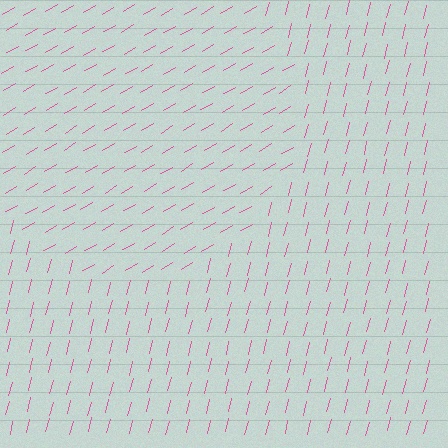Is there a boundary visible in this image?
Yes, there is a texture boundary formed by a change in line orientation.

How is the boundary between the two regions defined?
The boundary is defined purely by a change in line orientation (approximately 45 degrees difference). All lines are the same color and thickness.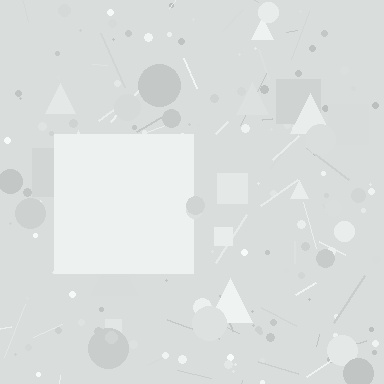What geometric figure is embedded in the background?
A square is embedded in the background.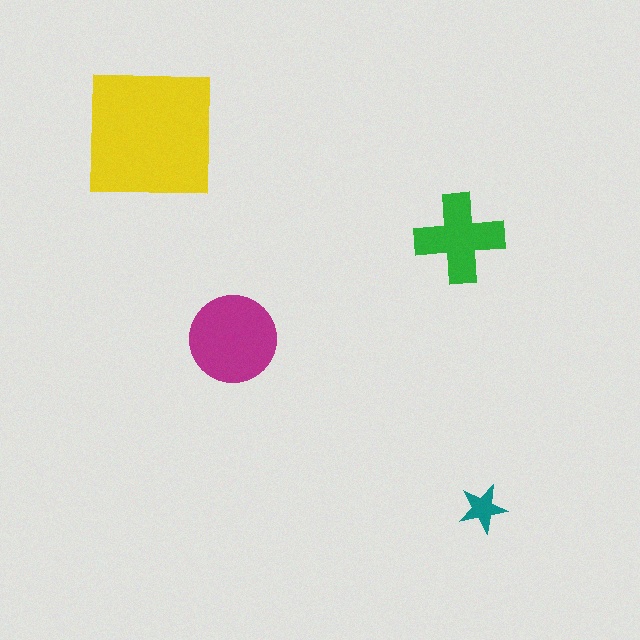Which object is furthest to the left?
The yellow square is leftmost.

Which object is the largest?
The yellow square.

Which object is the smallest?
The teal star.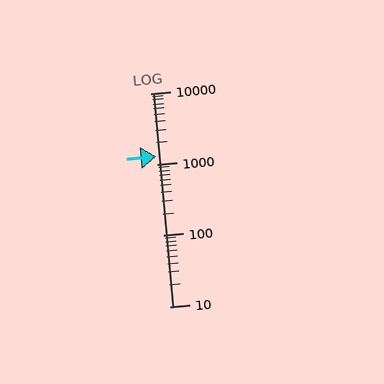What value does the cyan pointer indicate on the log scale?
The pointer indicates approximately 1300.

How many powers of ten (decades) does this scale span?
The scale spans 3 decades, from 10 to 10000.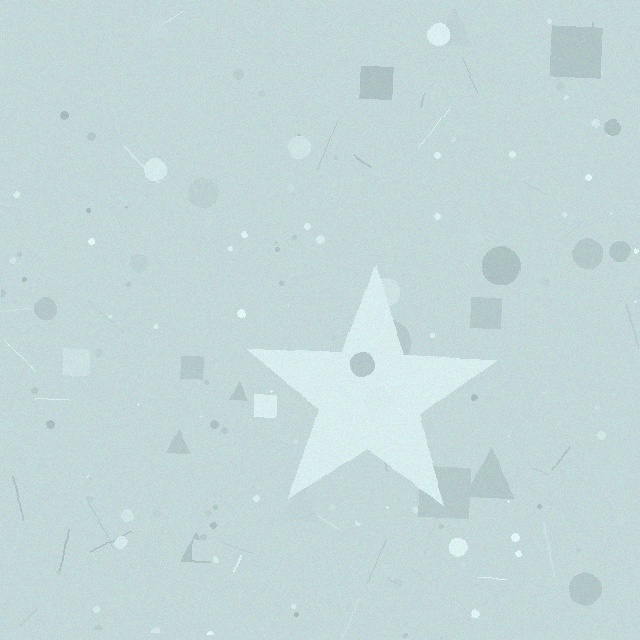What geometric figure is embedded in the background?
A star is embedded in the background.